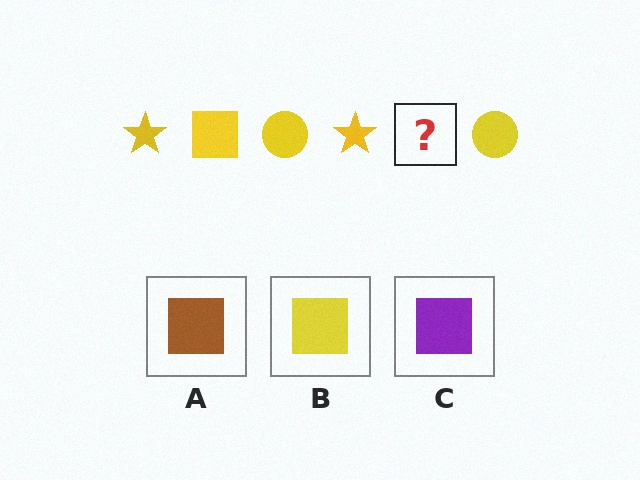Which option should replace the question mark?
Option B.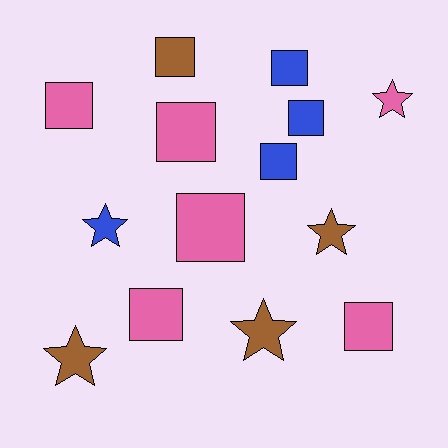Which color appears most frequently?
Pink, with 6 objects.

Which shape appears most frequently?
Square, with 9 objects.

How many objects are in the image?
There are 14 objects.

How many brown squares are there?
There is 1 brown square.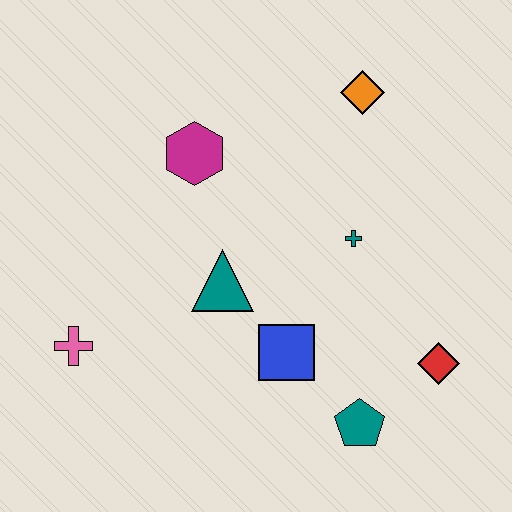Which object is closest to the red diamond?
The teal pentagon is closest to the red diamond.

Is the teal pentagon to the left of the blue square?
No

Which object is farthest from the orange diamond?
The pink cross is farthest from the orange diamond.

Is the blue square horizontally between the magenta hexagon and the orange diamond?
Yes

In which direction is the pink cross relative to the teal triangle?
The pink cross is to the left of the teal triangle.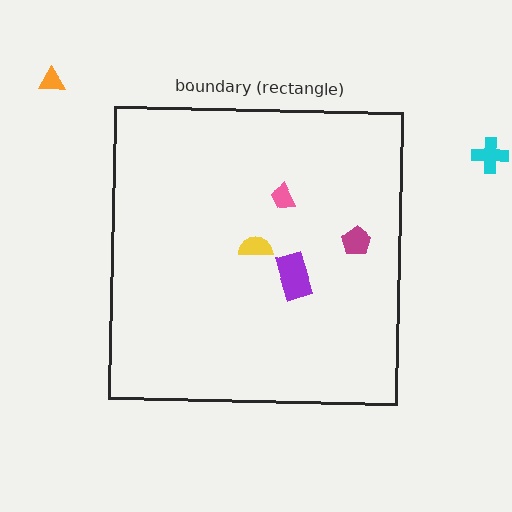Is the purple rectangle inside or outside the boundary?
Inside.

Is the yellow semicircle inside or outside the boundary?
Inside.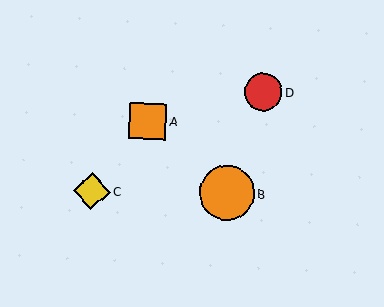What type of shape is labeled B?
Shape B is an orange circle.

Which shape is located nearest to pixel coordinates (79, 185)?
The yellow diamond (labeled C) at (92, 191) is nearest to that location.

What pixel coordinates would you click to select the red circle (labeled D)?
Click at (263, 92) to select the red circle D.